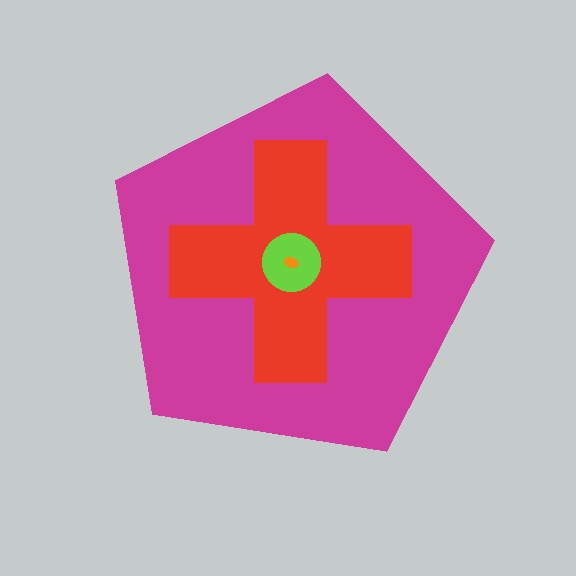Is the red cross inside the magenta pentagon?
Yes.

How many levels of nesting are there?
4.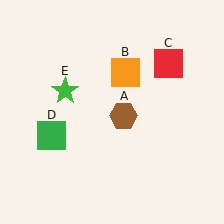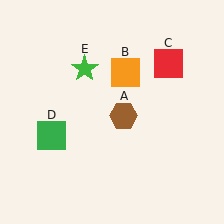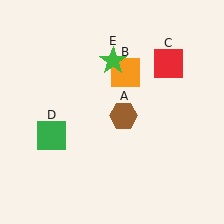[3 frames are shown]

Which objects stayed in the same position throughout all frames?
Brown hexagon (object A) and orange square (object B) and red square (object C) and green square (object D) remained stationary.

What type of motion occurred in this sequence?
The green star (object E) rotated clockwise around the center of the scene.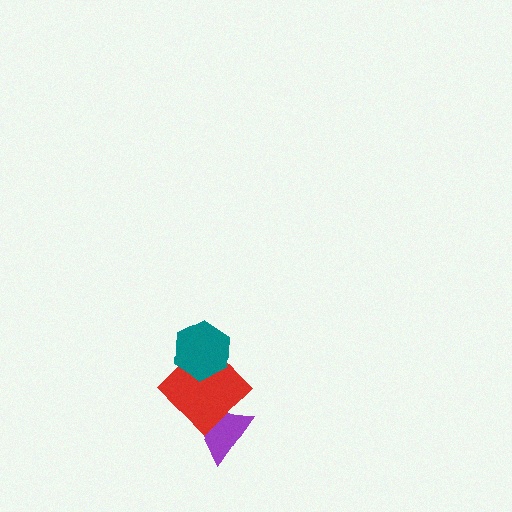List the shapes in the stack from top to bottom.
From top to bottom: the teal hexagon, the red diamond, the purple triangle.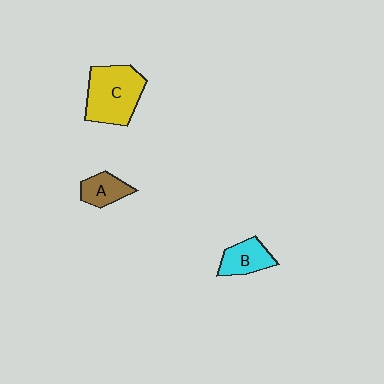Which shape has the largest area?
Shape C (yellow).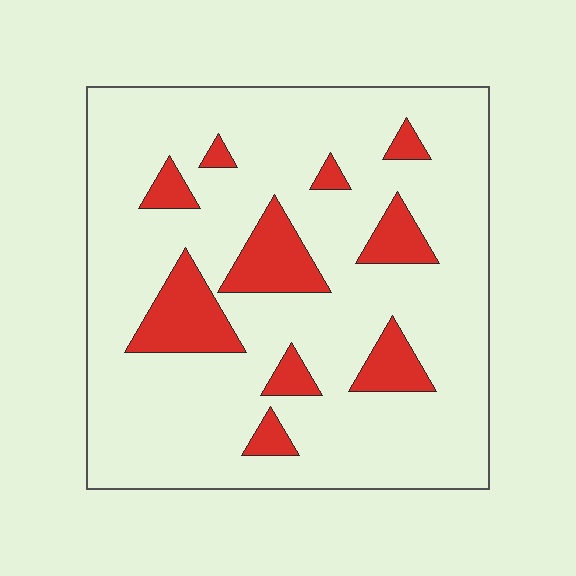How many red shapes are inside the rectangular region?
10.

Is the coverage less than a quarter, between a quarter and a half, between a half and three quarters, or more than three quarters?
Less than a quarter.